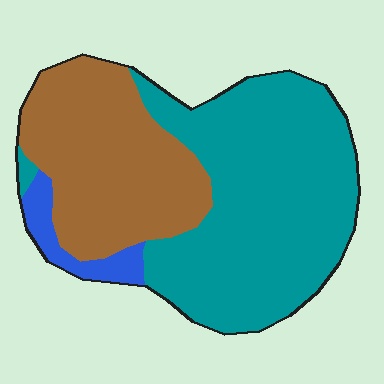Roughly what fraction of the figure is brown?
Brown takes up about three eighths (3/8) of the figure.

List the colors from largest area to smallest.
From largest to smallest: teal, brown, blue.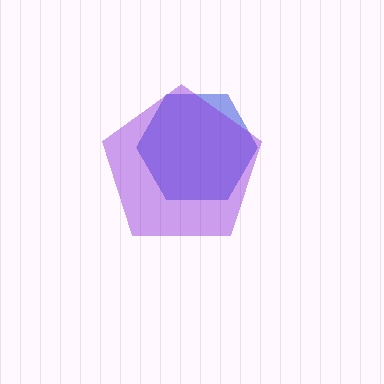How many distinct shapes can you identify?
There are 2 distinct shapes: a blue hexagon, a purple pentagon.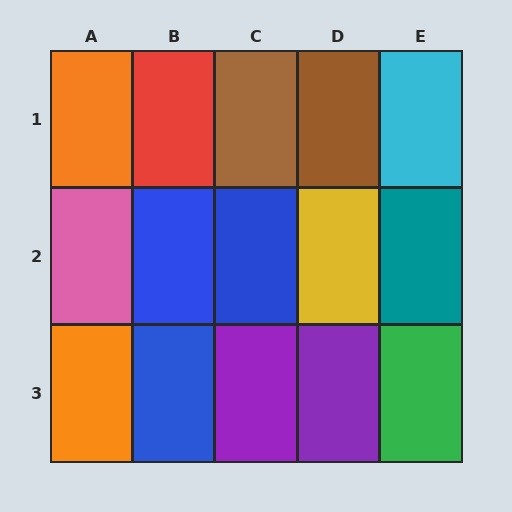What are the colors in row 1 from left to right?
Orange, red, brown, brown, cyan.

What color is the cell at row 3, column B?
Blue.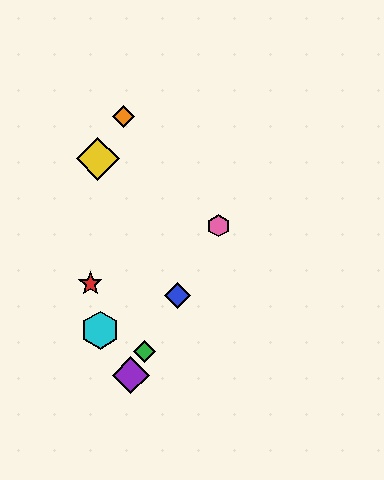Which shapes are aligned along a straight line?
The blue diamond, the green diamond, the purple diamond, the pink hexagon are aligned along a straight line.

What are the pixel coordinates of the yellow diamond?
The yellow diamond is at (98, 159).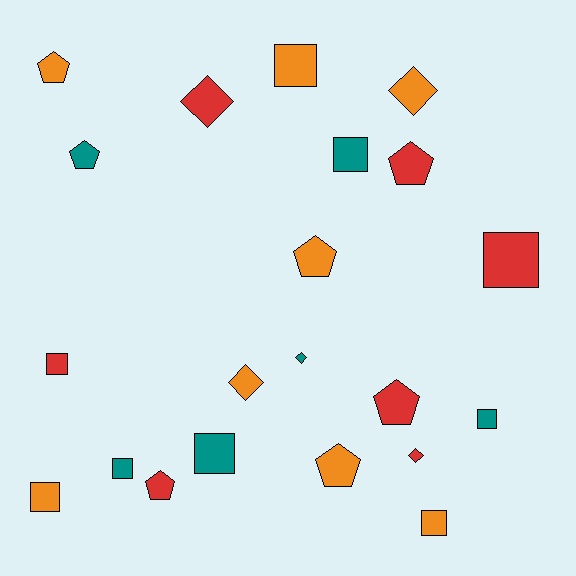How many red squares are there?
There are 2 red squares.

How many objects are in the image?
There are 21 objects.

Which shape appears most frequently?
Square, with 9 objects.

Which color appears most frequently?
Orange, with 8 objects.